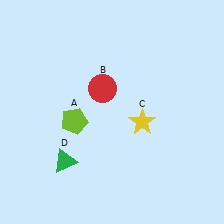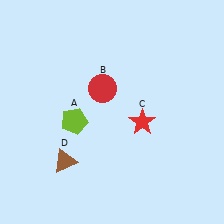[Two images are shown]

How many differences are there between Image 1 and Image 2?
There are 2 differences between the two images.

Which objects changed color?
C changed from yellow to red. D changed from green to brown.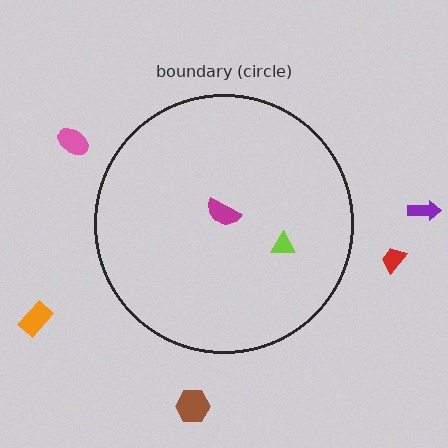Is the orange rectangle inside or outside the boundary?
Outside.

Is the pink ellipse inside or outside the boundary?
Outside.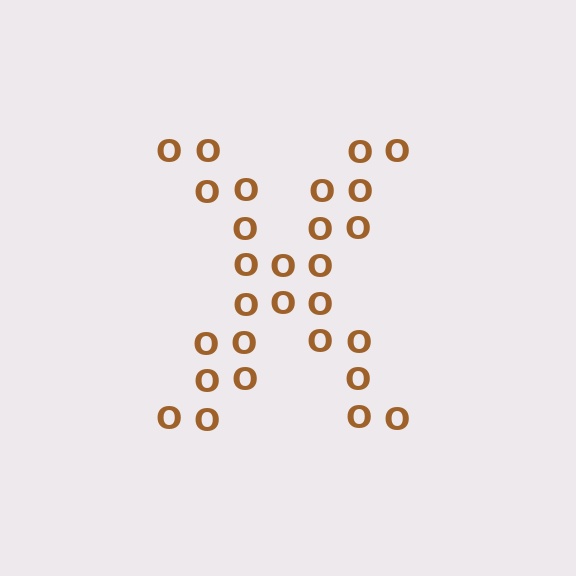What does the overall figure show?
The overall figure shows the letter X.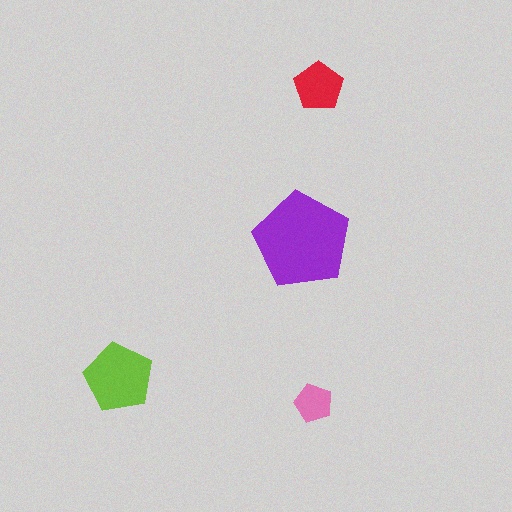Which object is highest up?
The red pentagon is topmost.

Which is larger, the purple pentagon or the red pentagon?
The purple one.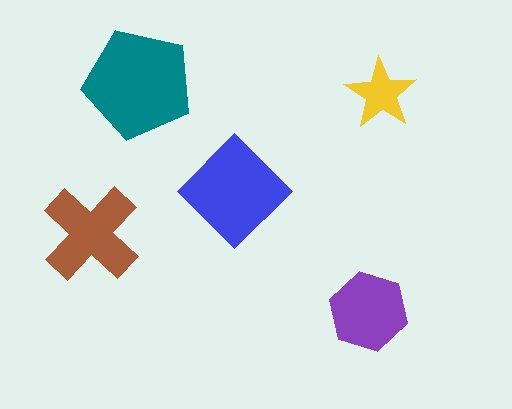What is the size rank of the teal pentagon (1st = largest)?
1st.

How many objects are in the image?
There are 5 objects in the image.